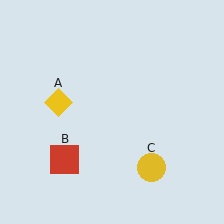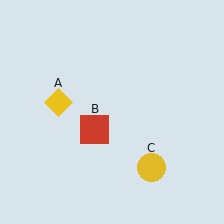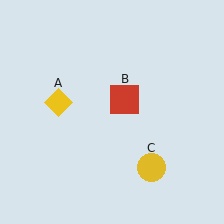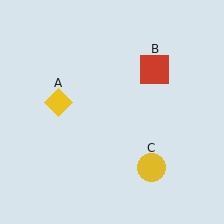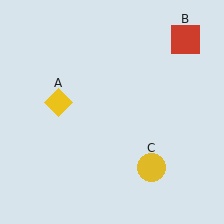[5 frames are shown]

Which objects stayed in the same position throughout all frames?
Yellow diamond (object A) and yellow circle (object C) remained stationary.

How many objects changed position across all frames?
1 object changed position: red square (object B).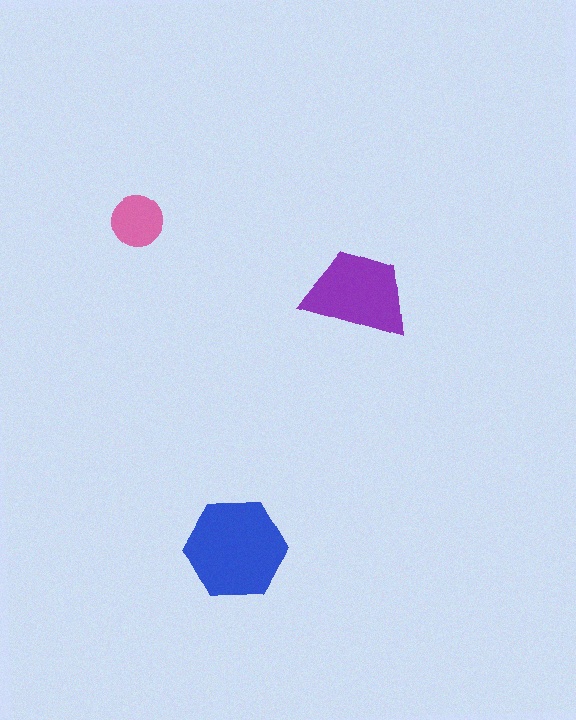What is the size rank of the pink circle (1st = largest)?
3rd.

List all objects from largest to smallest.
The blue hexagon, the purple trapezoid, the pink circle.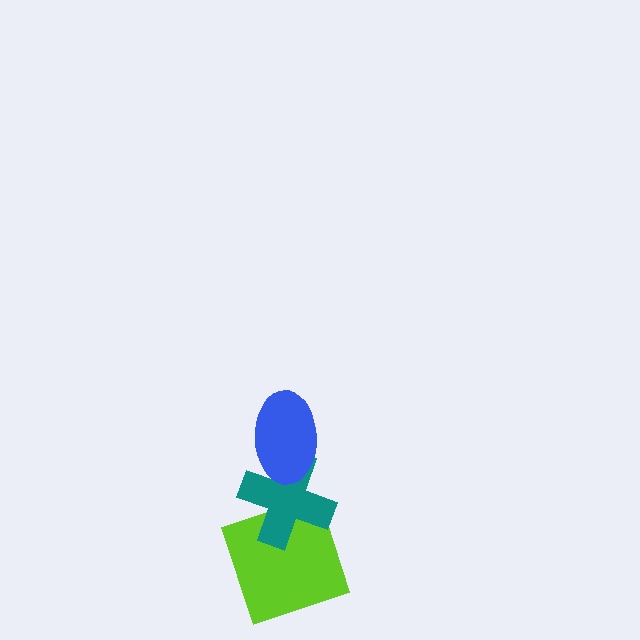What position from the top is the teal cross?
The teal cross is 2nd from the top.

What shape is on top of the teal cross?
The blue ellipse is on top of the teal cross.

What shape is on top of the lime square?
The teal cross is on top of the lime square.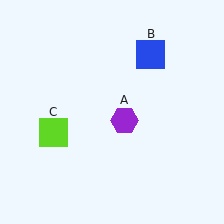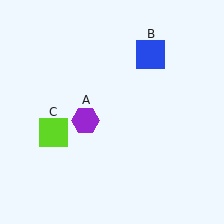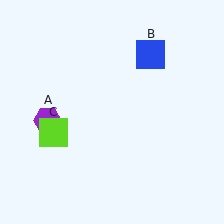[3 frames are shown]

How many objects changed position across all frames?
1 object changed position: purple hexagon (object A).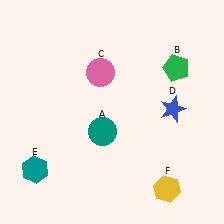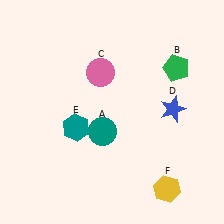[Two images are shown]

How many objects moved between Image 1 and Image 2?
1 object moved between the two images.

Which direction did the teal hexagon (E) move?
The teal hexagon (E) moved up.